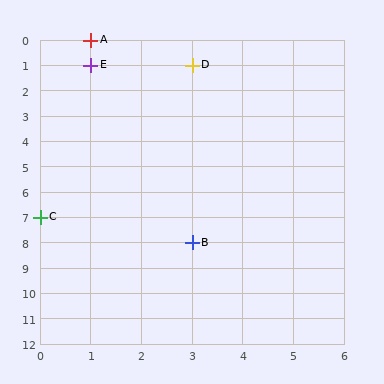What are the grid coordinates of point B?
Point B is at grid coordinates (3, 8).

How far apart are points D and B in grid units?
Points D and B are 7 rows apart.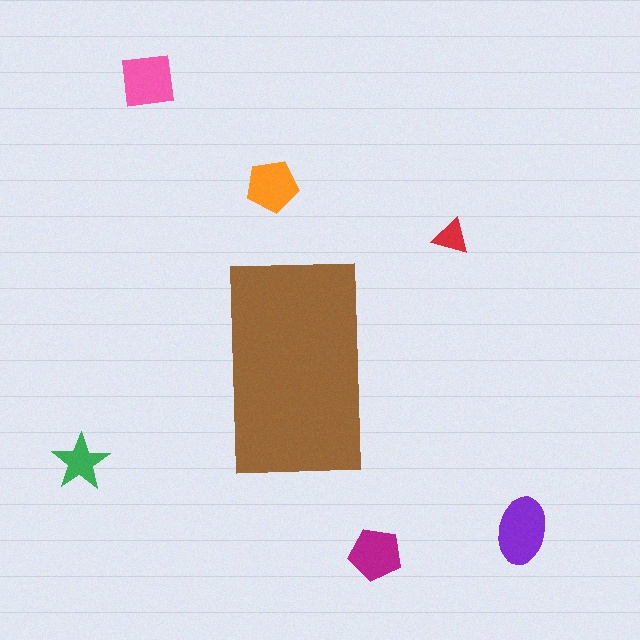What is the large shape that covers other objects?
A brown rectangle.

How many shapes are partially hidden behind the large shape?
0 shapes are partially hidden.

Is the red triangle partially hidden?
No, the red triangle is fully visible.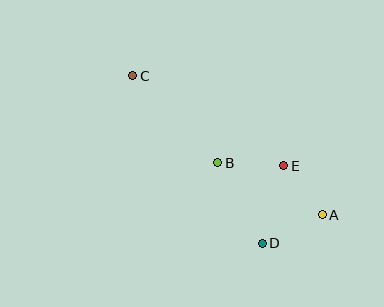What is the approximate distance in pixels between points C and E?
The distance between C and E is approximately 176 pixels.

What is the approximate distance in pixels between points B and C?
The distance between B and C is approximately 122 pixels.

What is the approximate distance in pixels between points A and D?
The distance between A and D is approximately 66 pixels.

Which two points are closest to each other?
Points A and E are closest to each other.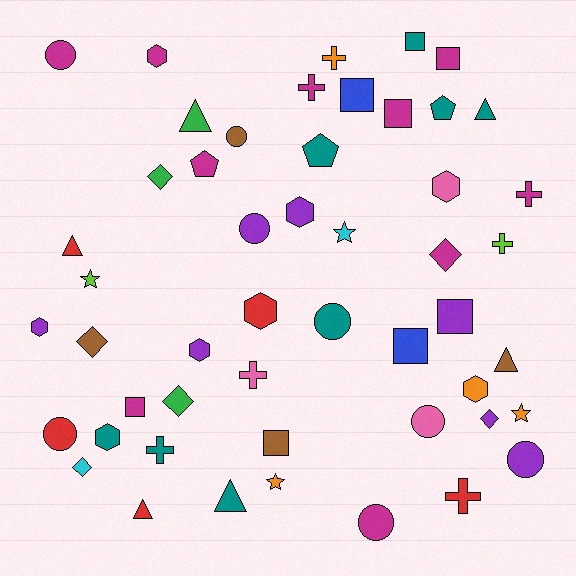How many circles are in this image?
There are 8 circles.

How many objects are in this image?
There are 50 objects.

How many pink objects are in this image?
There are 3 pink objects.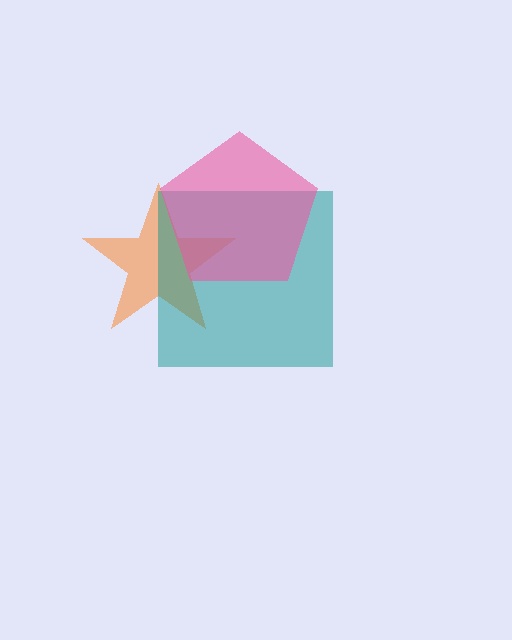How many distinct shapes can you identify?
There are 3 distinct shapes: an orange star, a teal square, a pink pentagon.